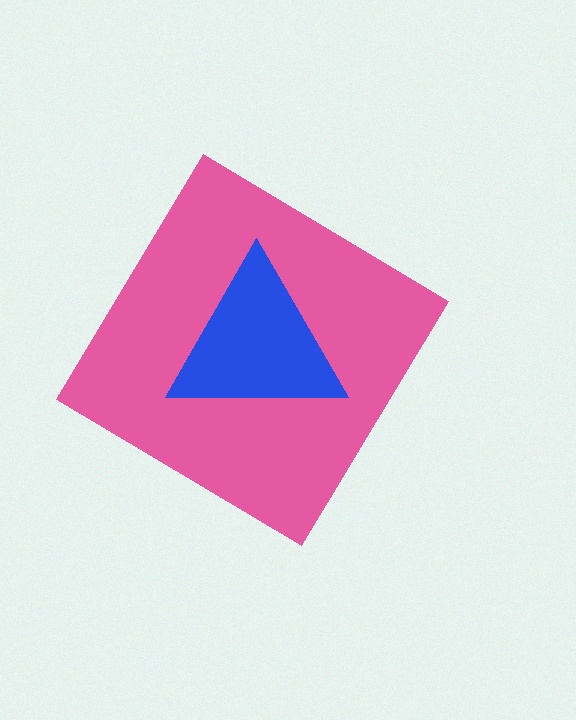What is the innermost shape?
The blue triangle.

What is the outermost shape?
The pink diamond.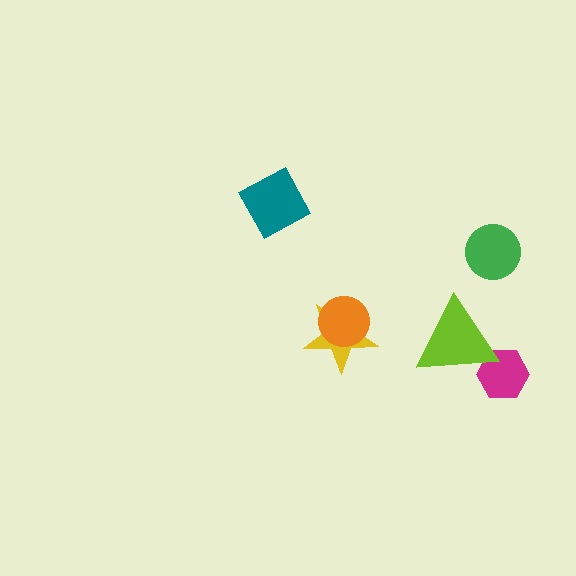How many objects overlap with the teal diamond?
0 objects overlap with the teal diamond.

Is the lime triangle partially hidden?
No, no other shape covers it.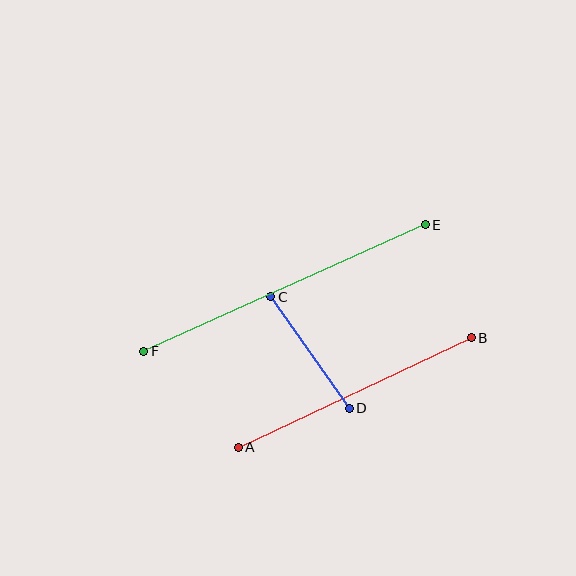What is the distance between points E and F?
The distance is approximately 309 pixels.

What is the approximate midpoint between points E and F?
The midpoint is at approximately (284, 288) pixels.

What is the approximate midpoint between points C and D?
The midpoint is at approximately (310, 353) pixels.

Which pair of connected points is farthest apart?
Points E and F are farthest apart.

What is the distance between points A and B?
The distance is approximately 257 pixels.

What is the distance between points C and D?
The distance is approximately 136 pixels.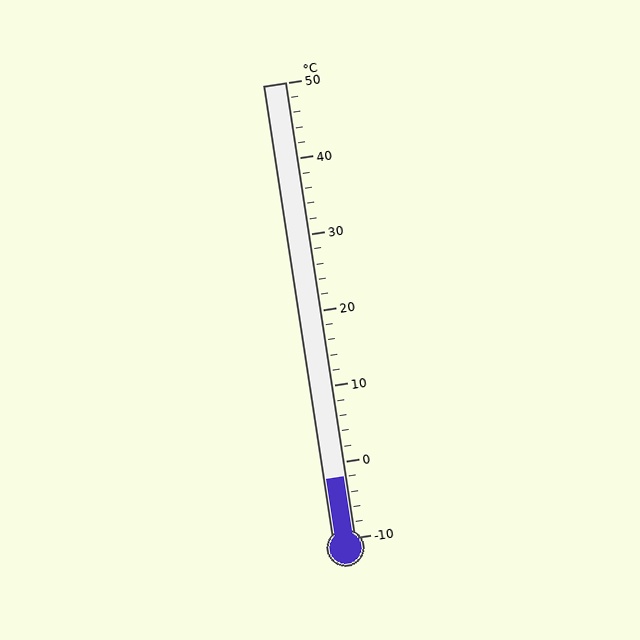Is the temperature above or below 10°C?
The temperature is below 10°C.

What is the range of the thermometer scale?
The thermometer scale ranges from -10°C to 50°C.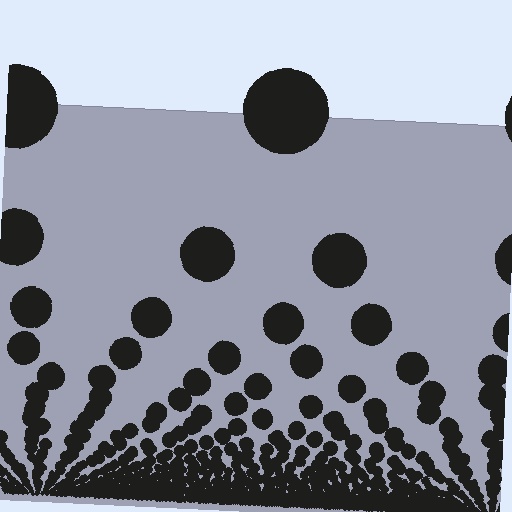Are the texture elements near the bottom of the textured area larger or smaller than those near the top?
Smaller. The gradient is inverted — elements near the bottom are smaller and denser.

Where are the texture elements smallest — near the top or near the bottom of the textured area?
Near the bottom.